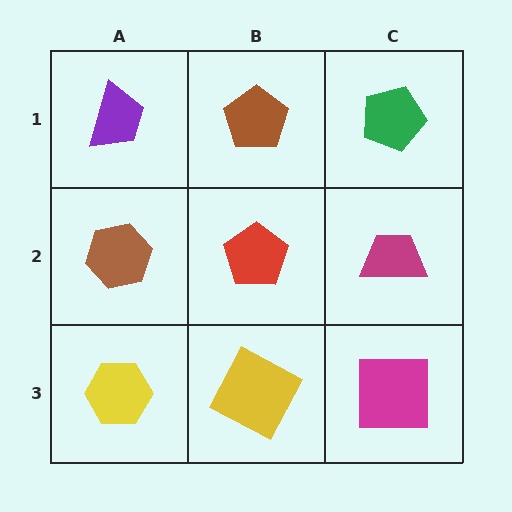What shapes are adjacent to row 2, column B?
A brown pentagon (row 1, column B), a yellow square (row 3, column B), a brown hexagon (row 2, column A), a magenta trapezoid (row 2, column C).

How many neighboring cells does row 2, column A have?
3.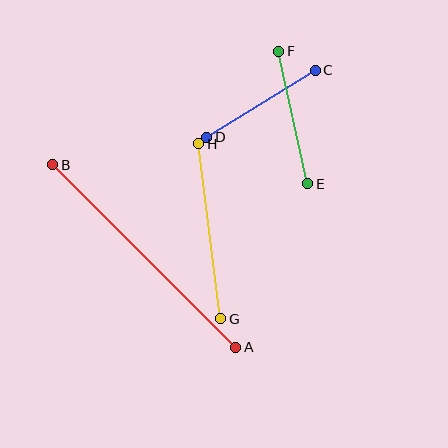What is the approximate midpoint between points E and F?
The midpoint is at approximately (293, 117) pixels.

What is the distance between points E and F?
The distance is approximately 136 pixels.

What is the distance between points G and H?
The distance is approximately 176 pixels.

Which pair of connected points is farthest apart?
Points A and B are farthest apart.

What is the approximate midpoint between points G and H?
The midpoint is at approximately (210, 231) pixels.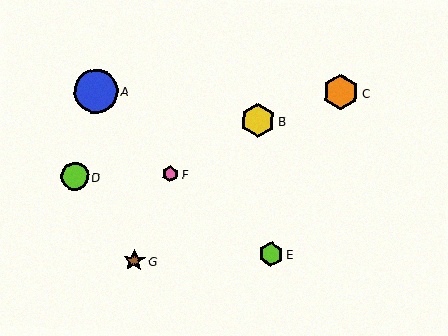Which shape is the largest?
The blue circle (labeled A) is the largest.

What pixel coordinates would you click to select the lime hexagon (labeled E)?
Click at (271, 254) to select the lime hexagon E.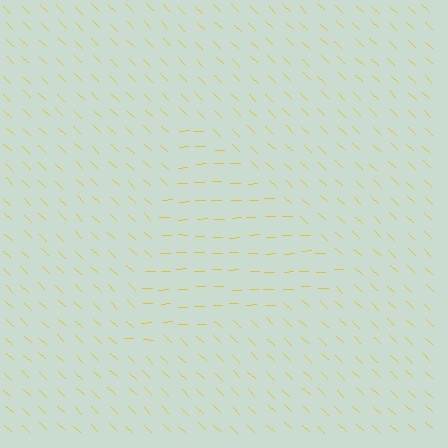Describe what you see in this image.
The image is filled with small yellow line segments. A triangle region in the image has lines oriented differently from the surrounding lines, creating a visible texture boundary.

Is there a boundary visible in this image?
Yes, there is a texture boundary formed by a change in line orientation.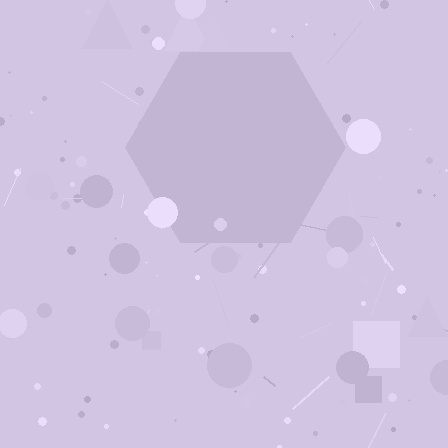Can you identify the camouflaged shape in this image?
The camouflaged shape is a hexagon.